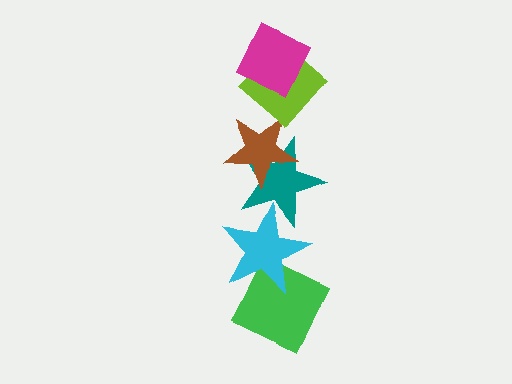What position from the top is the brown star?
The brown star is 3rd from the top.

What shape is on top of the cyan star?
The teal star is on top of the cyan star.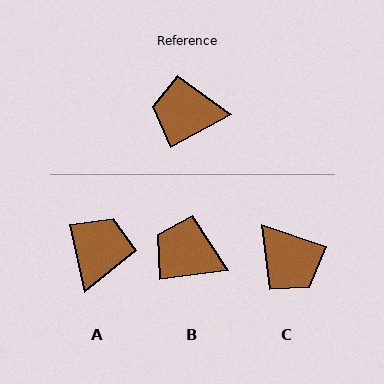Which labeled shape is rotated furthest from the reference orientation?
C, about 133 degrees away.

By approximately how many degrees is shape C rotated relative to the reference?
Approximately 133 degrees counter-clockwise.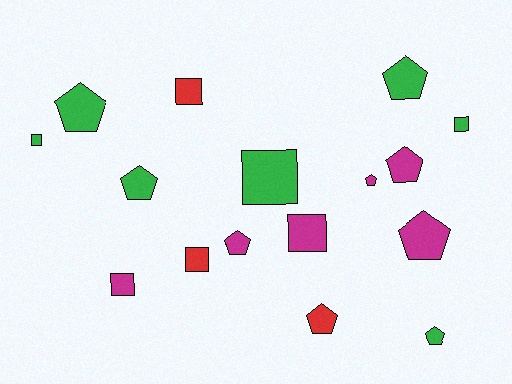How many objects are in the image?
There are 16 objects.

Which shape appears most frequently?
Pentagon, with 9 objects.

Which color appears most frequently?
Green, with 7 objects.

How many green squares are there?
There are 3 green squares.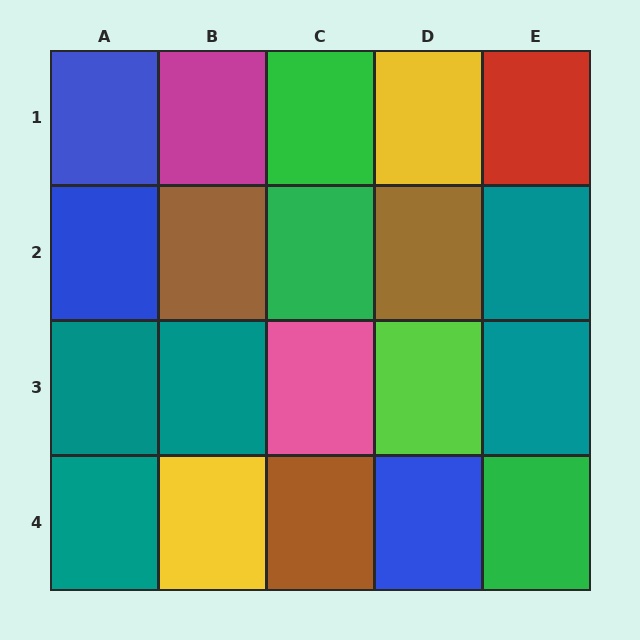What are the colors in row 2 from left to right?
Blue, brown, green, brown, teal.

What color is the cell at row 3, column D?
Lime.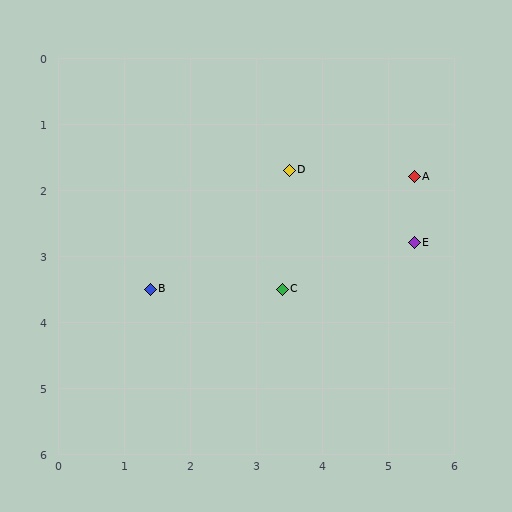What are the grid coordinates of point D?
Point D is at approximately (3.5, 1.7).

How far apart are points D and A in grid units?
Points D and A are about 1.9 grid units apart.